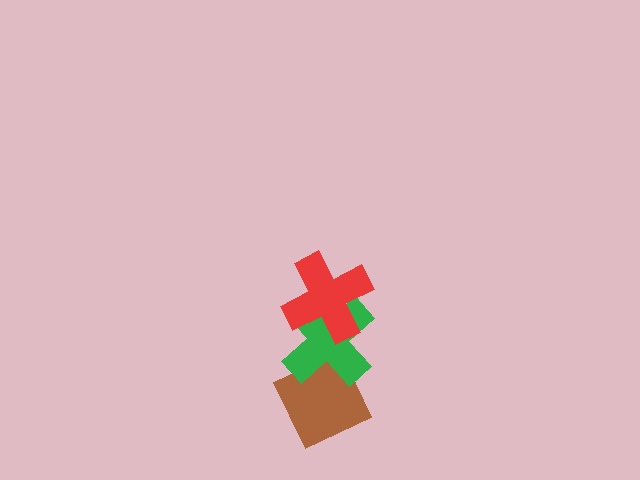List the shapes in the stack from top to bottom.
From top to bottom: the red cross, the green cross, the brown diamond.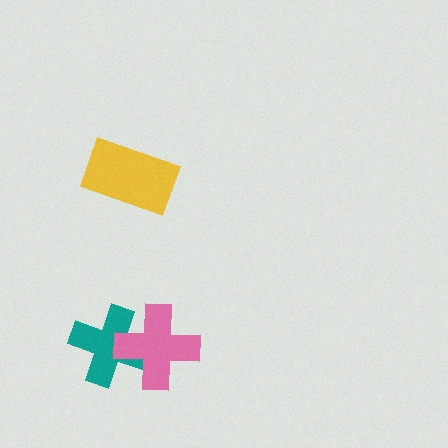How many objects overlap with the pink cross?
1 object overlaps with the pink cross.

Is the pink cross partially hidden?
No, no other shape covers it.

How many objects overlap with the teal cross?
1 object overlaps with the teal cross.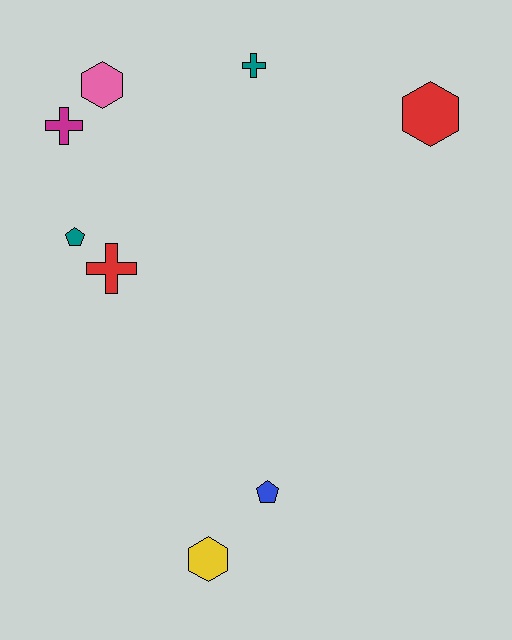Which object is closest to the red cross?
The teal pentagon is closest to the red cross.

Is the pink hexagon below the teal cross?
Yes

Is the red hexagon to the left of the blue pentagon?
No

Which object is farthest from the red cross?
The red hexagon is farthest from the red cross.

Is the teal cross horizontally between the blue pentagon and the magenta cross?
Yes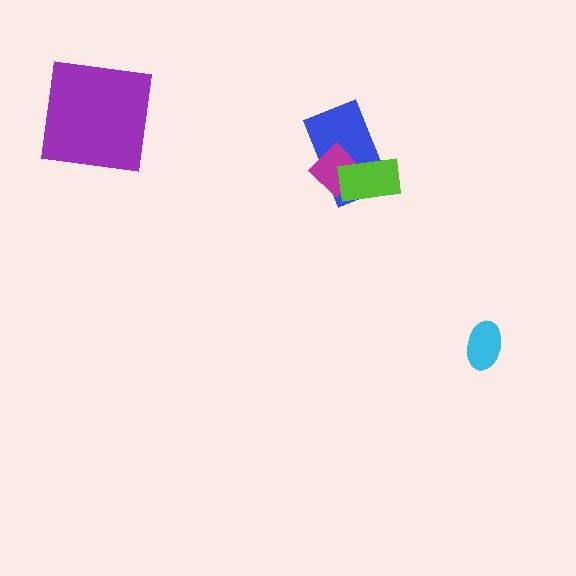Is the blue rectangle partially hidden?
Yes, it is partially covered by another shape.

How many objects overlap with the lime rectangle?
2 objects overlap with the lime rectangle.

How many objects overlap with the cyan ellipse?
0 objects overlap with the cyan ellipse.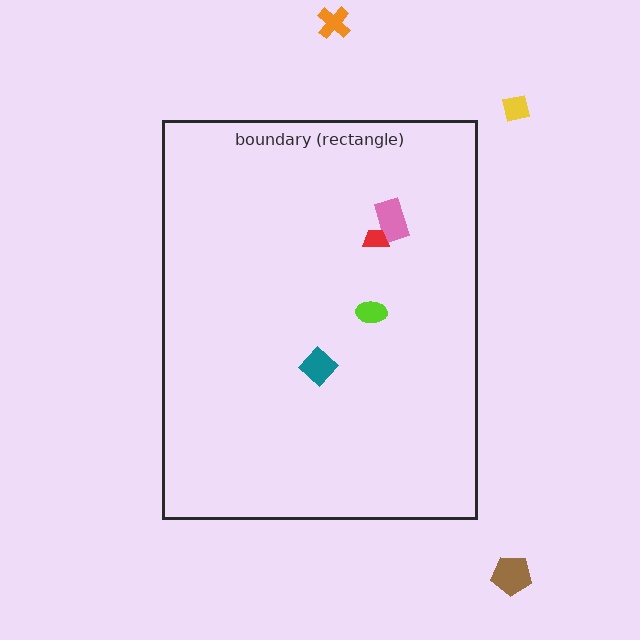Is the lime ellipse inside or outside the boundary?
Inside.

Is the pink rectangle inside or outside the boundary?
Inside.